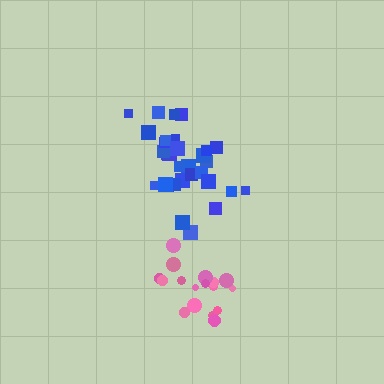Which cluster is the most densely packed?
Blue.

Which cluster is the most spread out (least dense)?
Pink.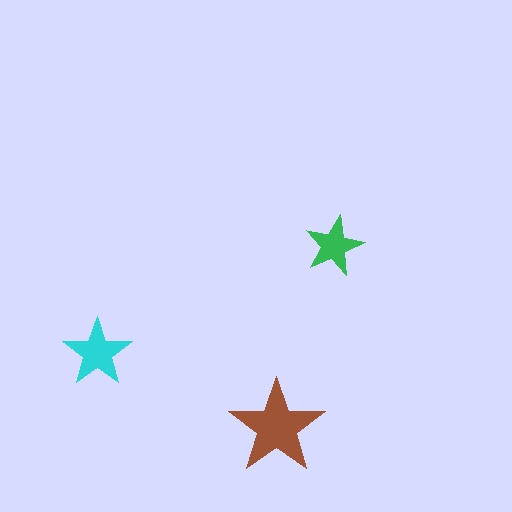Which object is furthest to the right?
The green star is rightmost.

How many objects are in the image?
There are 3 objects in the image.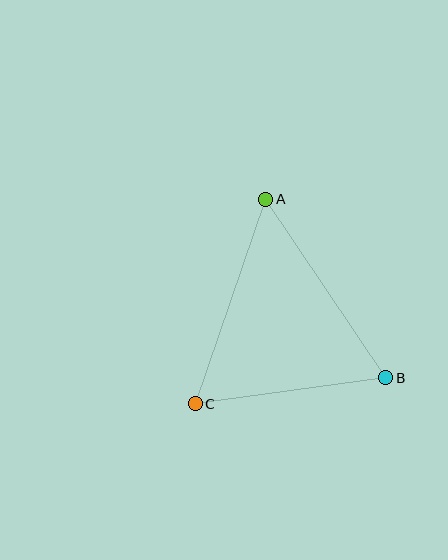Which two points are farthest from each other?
Points A and C are farthest from each other.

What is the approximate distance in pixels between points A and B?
The distance between A and B is approximately 215 pixels.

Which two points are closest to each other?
Points B and C are closest to each other.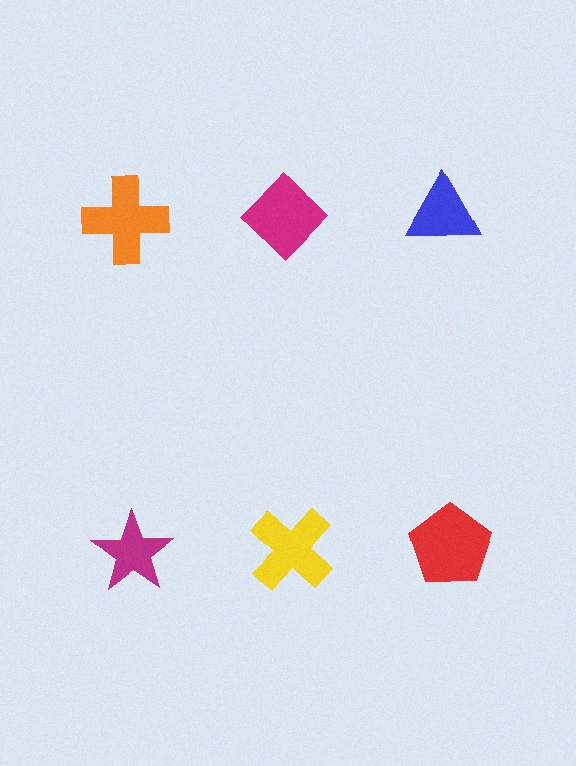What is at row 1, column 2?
A magenta diamond.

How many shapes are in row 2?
3 shapes.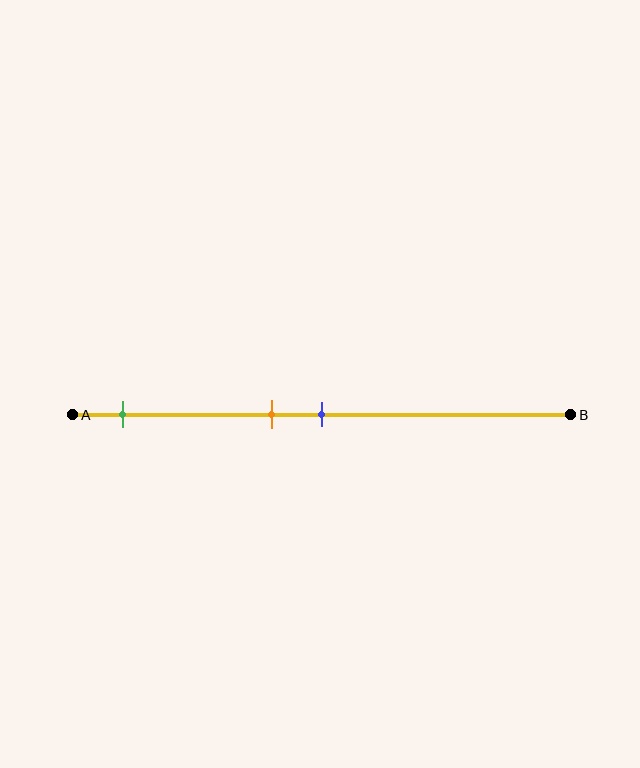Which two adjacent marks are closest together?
The orange and blue marks are the closest adjacent pair.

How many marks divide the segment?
There are 3 marks dividing the segment.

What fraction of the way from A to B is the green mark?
The green mark is approximately 10% (0.1) of the way from A to B.